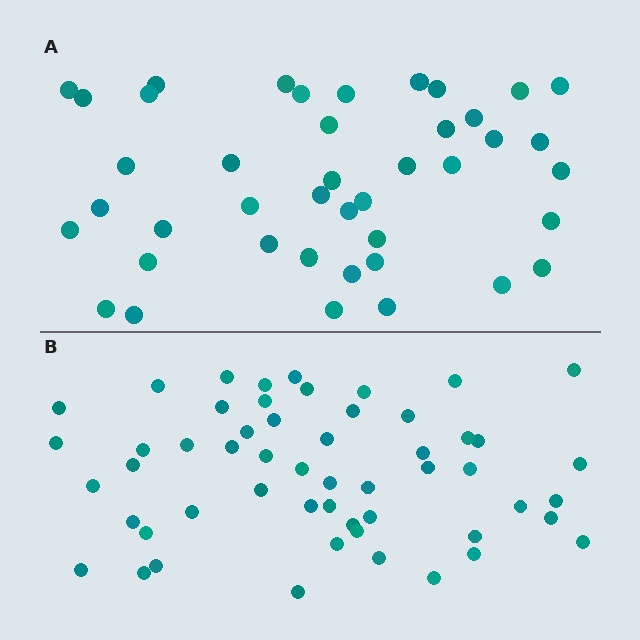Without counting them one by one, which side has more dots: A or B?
Region B (the bottom region) has more dots.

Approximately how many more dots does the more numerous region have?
Region B has roughly 12 or so more dots than region A.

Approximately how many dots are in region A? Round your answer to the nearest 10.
About 40 dots. (The exact count is 42, which rounds to 40.)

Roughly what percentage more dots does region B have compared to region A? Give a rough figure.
About 30% more.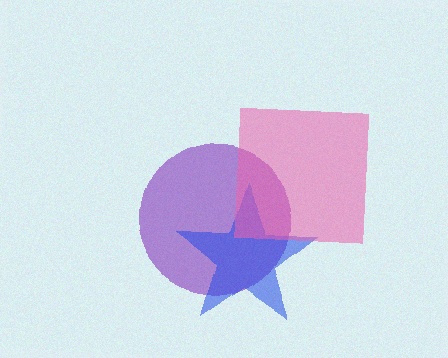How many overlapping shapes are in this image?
There are 3 overlapping shapes in the image.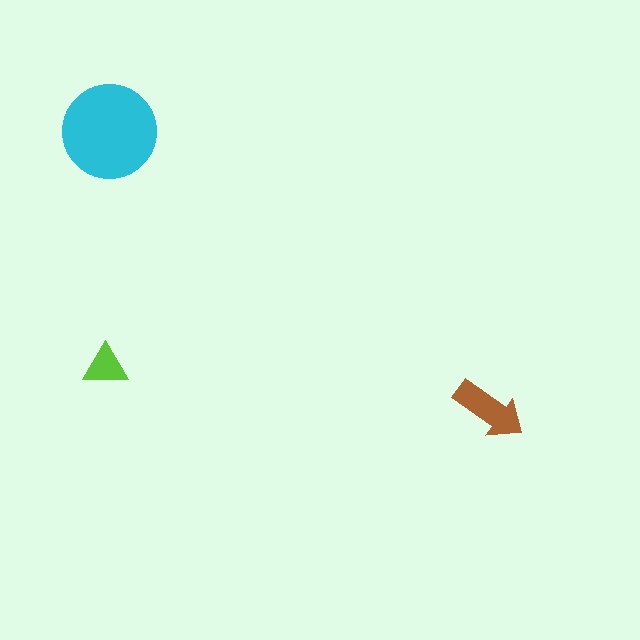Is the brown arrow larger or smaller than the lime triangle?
Larger.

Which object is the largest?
The cyan circle.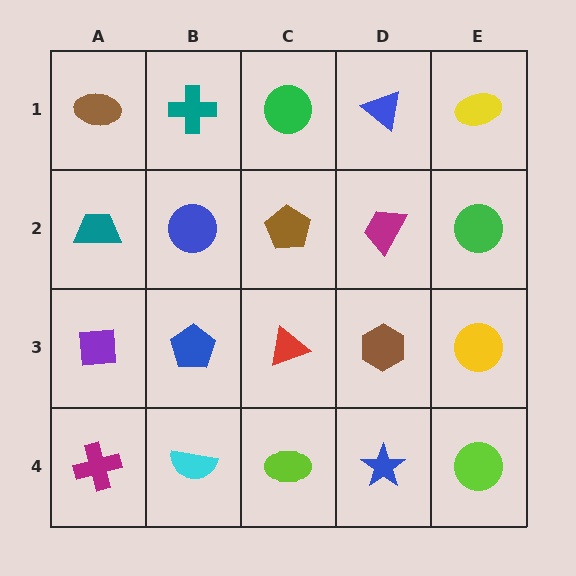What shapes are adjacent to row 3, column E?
A green circle (row 2, column E), a lime circle (row 4, column E), a brown hexagon (row 3, column D).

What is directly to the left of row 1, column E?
A blue triangle.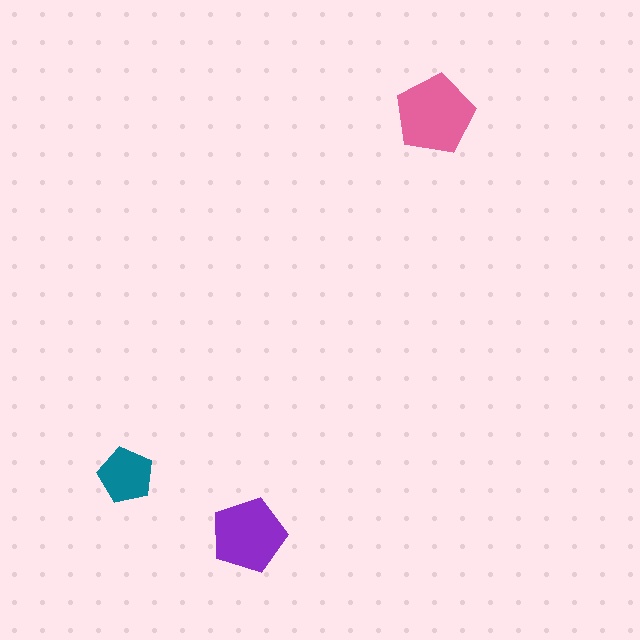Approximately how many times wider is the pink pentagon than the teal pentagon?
About 1.5 times wider.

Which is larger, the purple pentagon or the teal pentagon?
The purple one.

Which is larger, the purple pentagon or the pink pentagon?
The pink one.